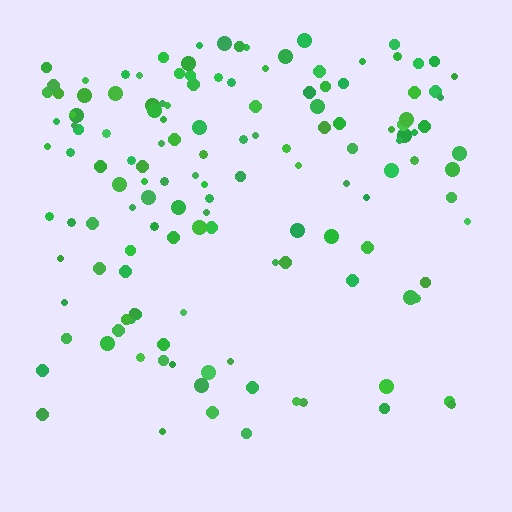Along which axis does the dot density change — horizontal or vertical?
Vertical.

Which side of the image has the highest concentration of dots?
The top.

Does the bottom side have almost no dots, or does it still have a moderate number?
Still a moderate number, just noticeably fewer than the top.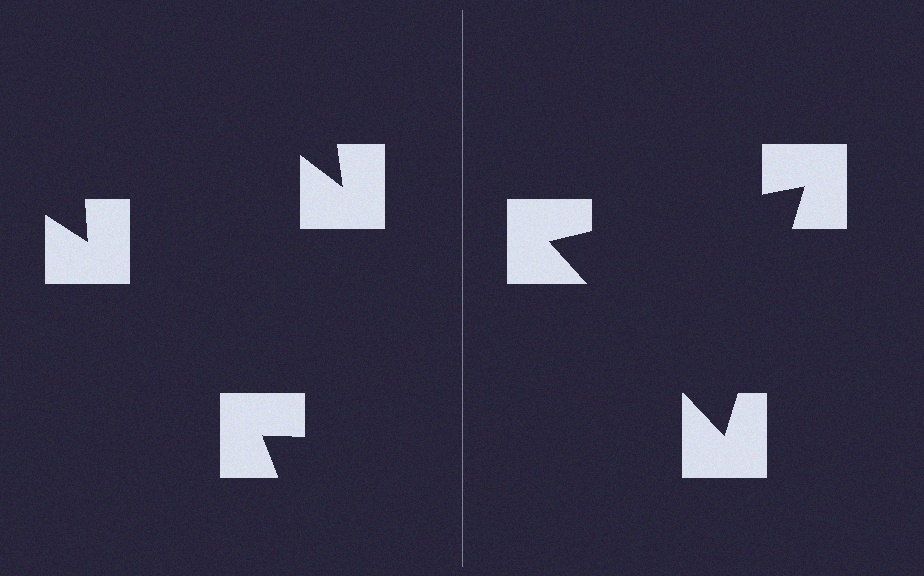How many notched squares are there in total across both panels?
6 — 3 on each side.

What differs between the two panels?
The notched squares are positioned identically on both sides; only the wedge orientations differ. On the right they align to a triangle; on the left they are misaligned.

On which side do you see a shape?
An illusory triangle appears on the right side. On the left side the wedge cuts are rotated, so no coherent shape forms.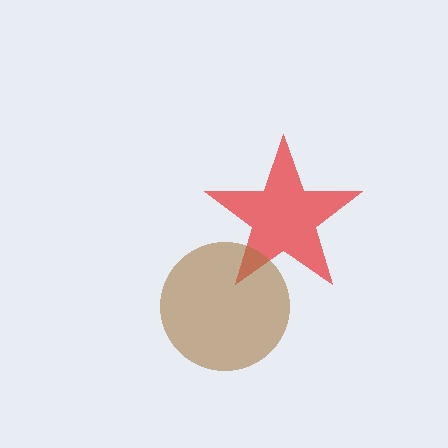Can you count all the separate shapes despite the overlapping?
Yes, there are 2 separate shapes.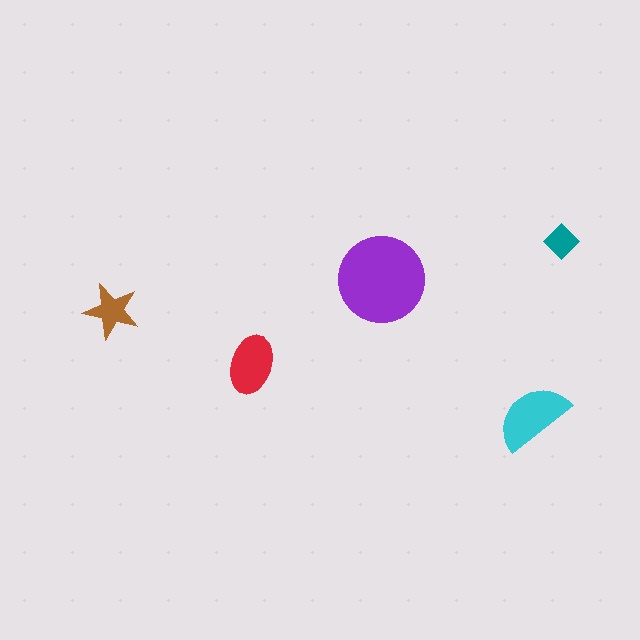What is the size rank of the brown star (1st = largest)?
4th.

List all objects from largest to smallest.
The purple circle, the cyan semicircle, the red ellipse, the brown star, the teal diamond.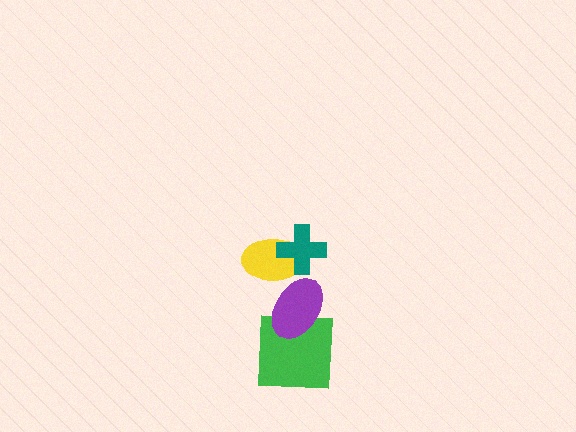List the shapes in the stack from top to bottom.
From top to bottom: the teal cross, the yellow ellipse, the purple ellipse, the green square.